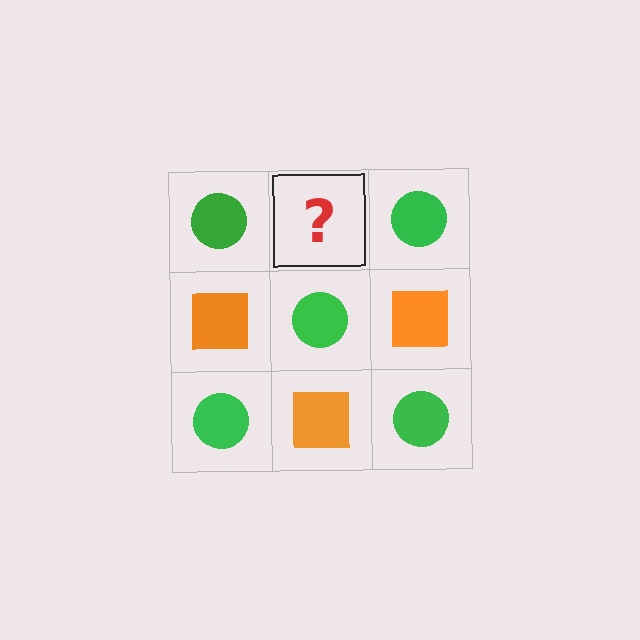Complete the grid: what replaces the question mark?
The question mark should be replaced with an orange square.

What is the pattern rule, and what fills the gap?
The rule is that it alternates green circle and orange square in a checkerboard pattern. The gap should be filled with an orange square.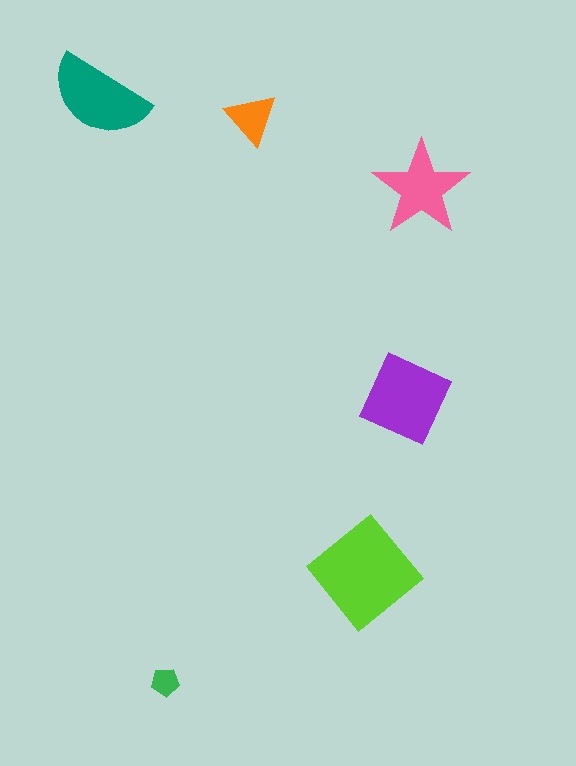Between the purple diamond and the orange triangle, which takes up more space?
The purple diamond.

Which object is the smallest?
The green pentagon.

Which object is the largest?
The lime diamond.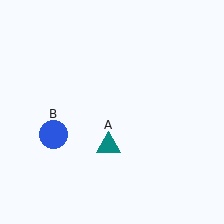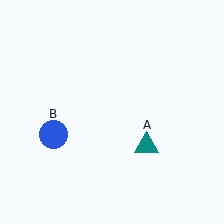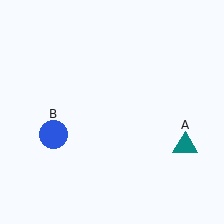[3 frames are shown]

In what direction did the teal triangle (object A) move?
The teal triangle (object A) moved right.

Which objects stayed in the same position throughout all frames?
Blue circle (object B) remained stationary.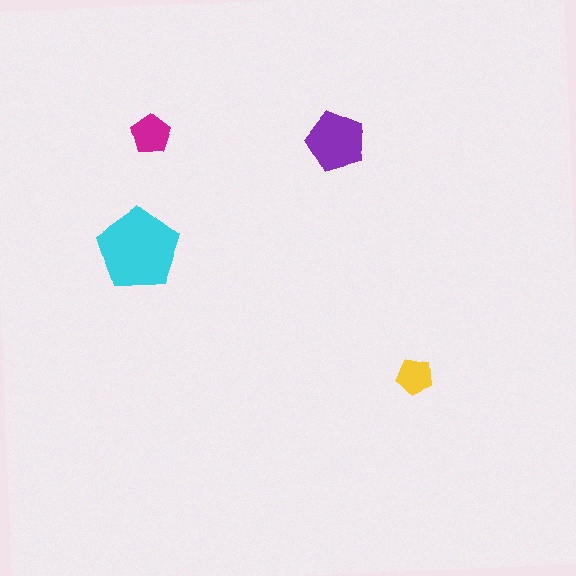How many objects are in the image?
There are 4 objects in the image.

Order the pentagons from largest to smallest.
the cyan one, the purple one, the magenta one, the yellow one.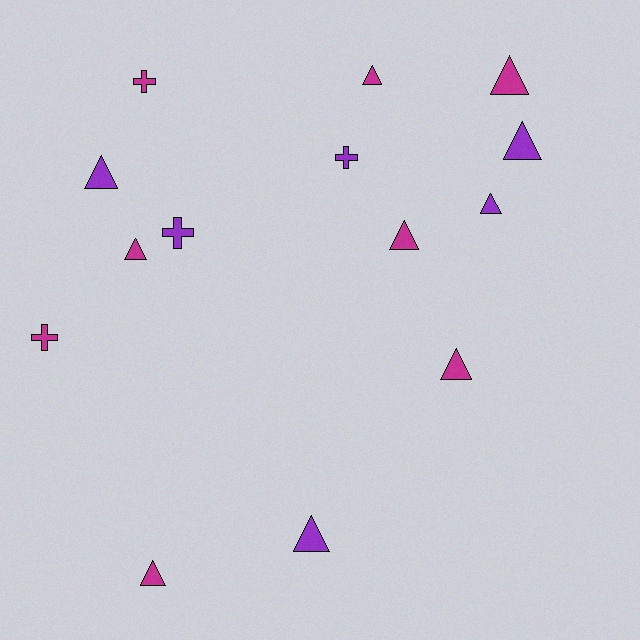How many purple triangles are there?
There are 4 purple triangles.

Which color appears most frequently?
Magenta, with 8 objects.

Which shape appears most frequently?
Triangle, with 10 objects.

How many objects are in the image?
There are 14 objects.